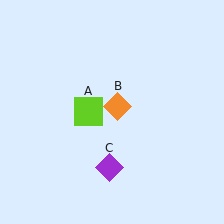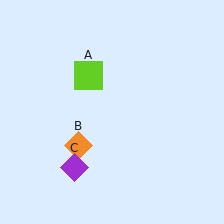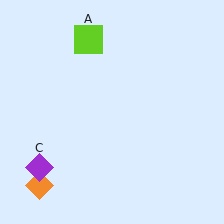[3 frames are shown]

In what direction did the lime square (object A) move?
The lime square (object A) moved up.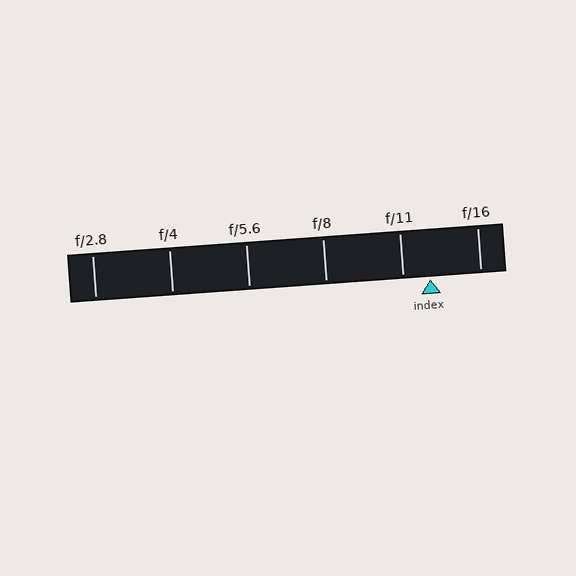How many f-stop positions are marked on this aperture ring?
There are 6 f-stop positions marked.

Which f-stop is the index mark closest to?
The index mark is closest to f/11.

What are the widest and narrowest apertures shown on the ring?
The widest aperture shown is f/2.8 and the narrowest is f/16.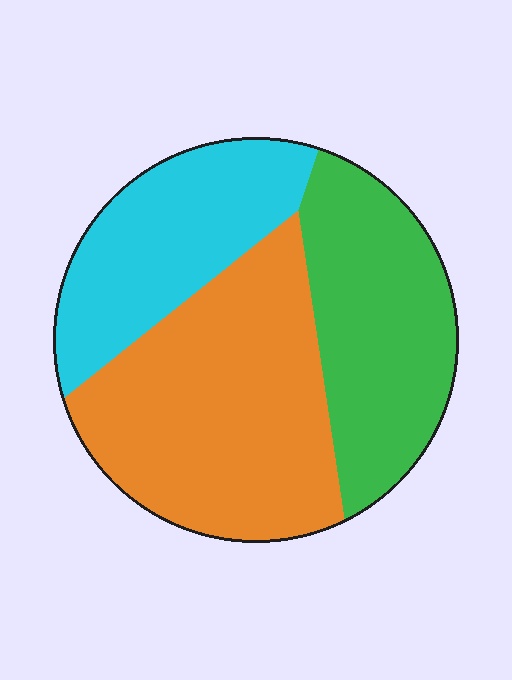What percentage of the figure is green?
Green covers 30% of the figure.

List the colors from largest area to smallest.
From largest to smallest: orange, green, cyan.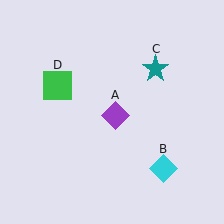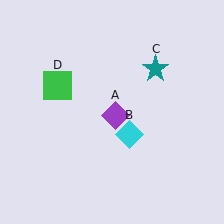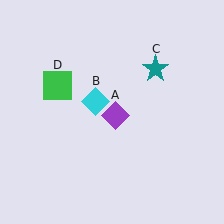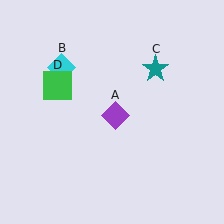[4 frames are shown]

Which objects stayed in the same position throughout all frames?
Purple diamond (object A) and teal star (object C) and green square (object D) remained stationary.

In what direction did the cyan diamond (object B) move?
The cyan diamond (object B) moved up and to the left.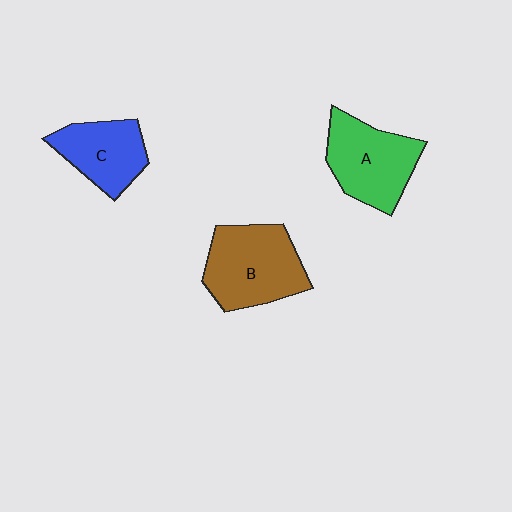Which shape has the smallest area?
Shape C (blue).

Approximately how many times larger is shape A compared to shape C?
Approximately 1.2 times.